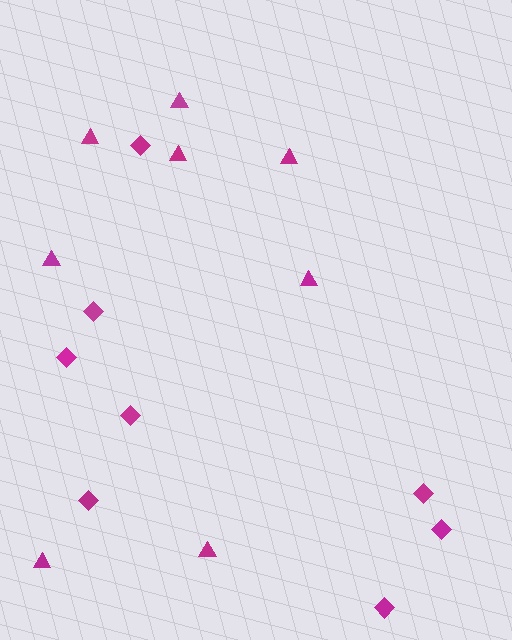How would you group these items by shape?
There are 2 groups: one group of diamonds (8) and one group of triangles (8).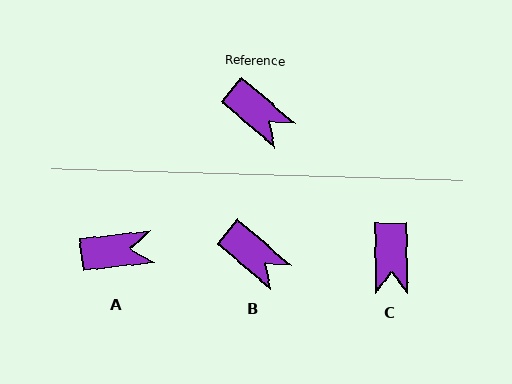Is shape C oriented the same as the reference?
No, it is off by about 49 degrees.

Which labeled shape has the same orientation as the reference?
B.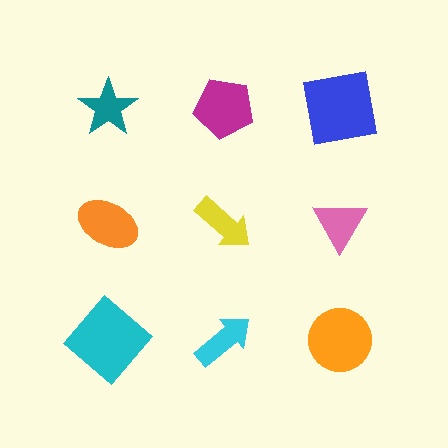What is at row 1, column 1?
A teal star.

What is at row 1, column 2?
A magenta pentagon.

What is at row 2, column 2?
A yellow arrow.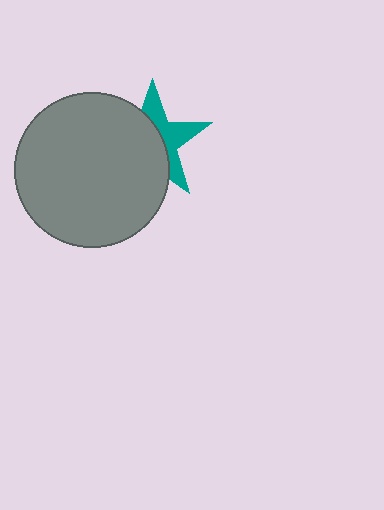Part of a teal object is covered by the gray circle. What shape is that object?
It is a star.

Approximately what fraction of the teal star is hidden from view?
Roughly 58% of the teal star is hidden behind the gray circle.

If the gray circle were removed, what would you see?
You would see the complete teal star.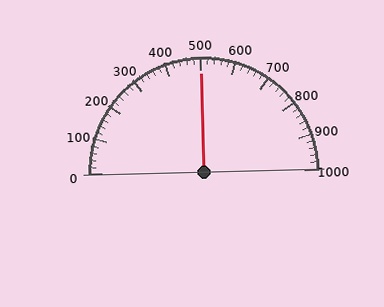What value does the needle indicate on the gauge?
The needle indicates approximately 500.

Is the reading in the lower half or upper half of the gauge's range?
The reading is in the upper half of the range (0 to 1000).